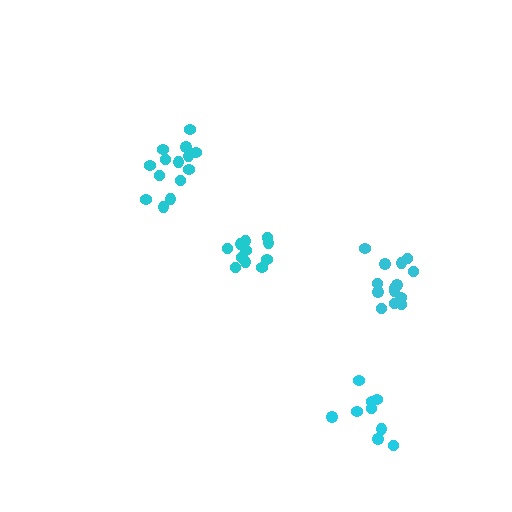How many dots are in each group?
Group 1: 14 dots, Group 2: 14 dots, Group 3: 11 dots, Group 4: 9 dots (48 total).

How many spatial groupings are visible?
There are 4 spatial groupings.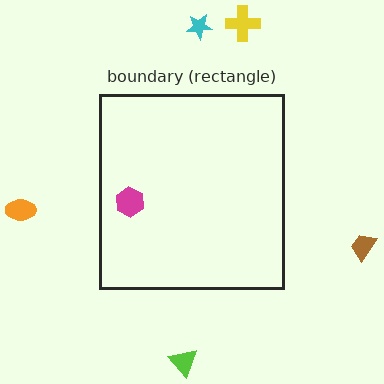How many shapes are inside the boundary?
1 inside, 5 outside.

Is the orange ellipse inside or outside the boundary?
Outside.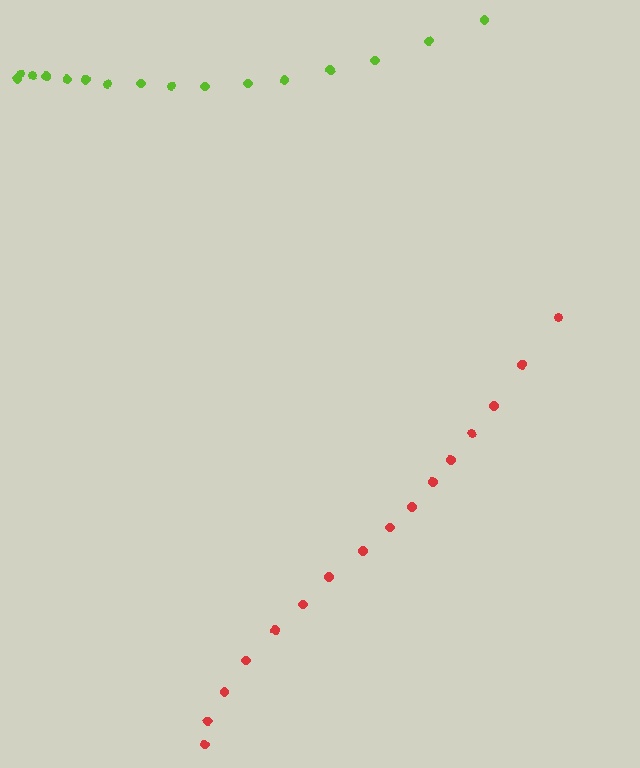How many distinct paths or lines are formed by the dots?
There are 2 distinct paths.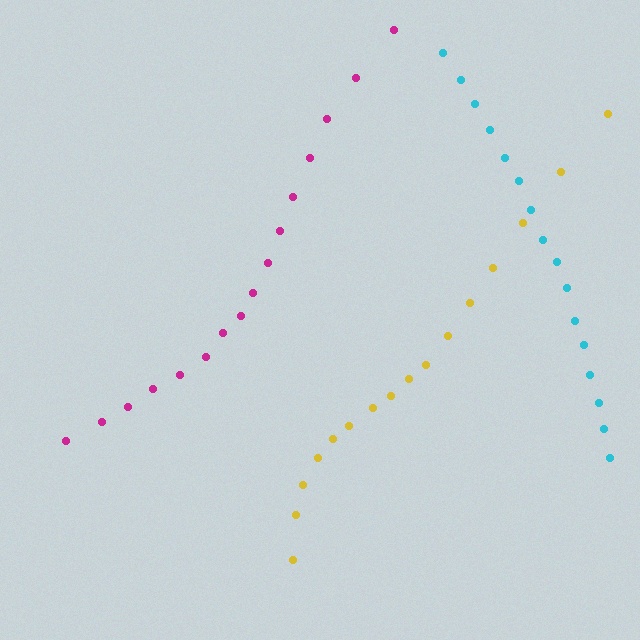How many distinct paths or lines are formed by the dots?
There are 3 distinct paths.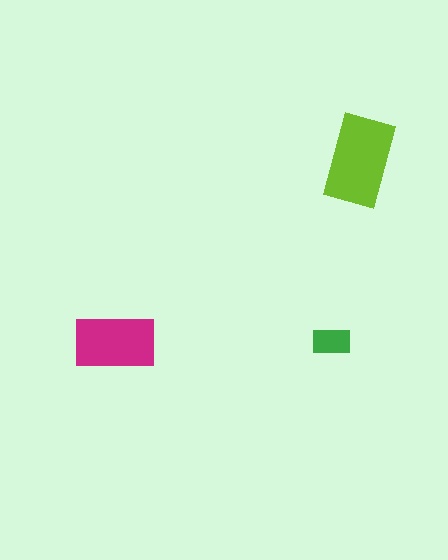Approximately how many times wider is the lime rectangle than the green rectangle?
About 2.5 times wider.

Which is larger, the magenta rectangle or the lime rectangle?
The lime one.